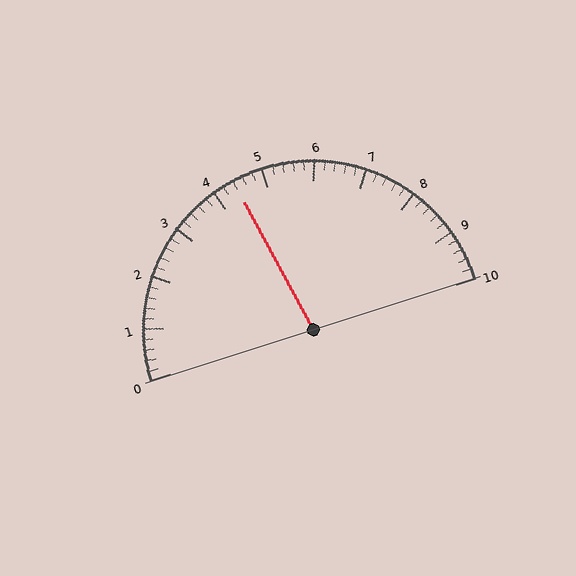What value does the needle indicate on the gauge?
The needle indicates approximately 4.4.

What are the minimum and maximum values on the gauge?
The gauge ranges from 0 to 10.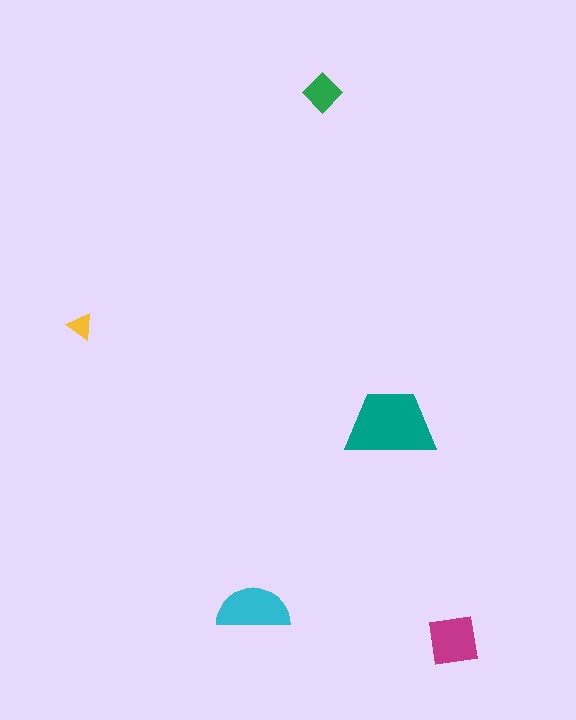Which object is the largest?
The teal trapezoid.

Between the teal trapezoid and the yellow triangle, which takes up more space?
The teal trapezoid.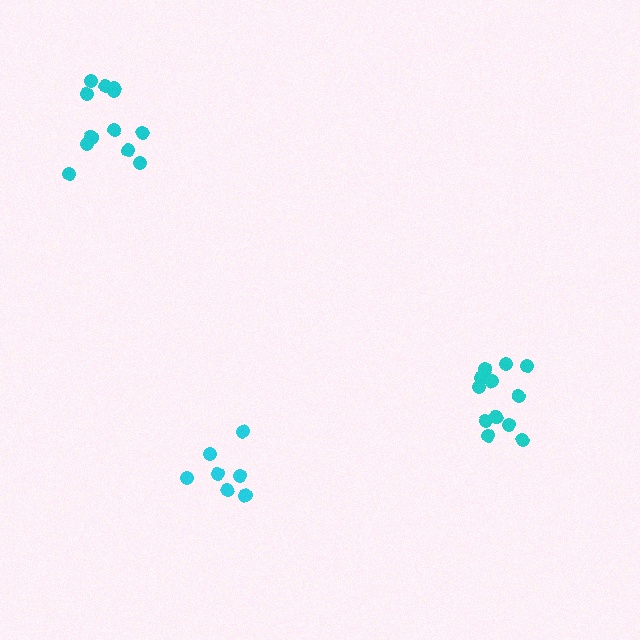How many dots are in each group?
Group 1: 12 dots, Group 2: 12 dots, Group 3: 7 dots (31 total).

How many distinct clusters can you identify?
There are 3 distinct clusters.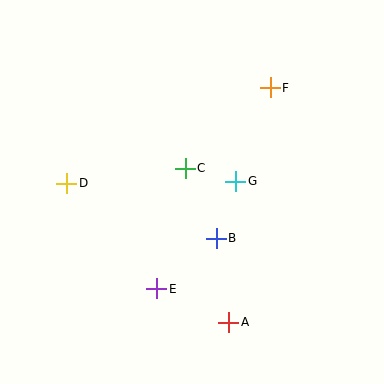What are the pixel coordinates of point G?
Point G is at (236, 181).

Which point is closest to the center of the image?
Point C at (185, 168) is closest to the center.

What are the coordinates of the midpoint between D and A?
The midpoint between D and A is at (148, 253).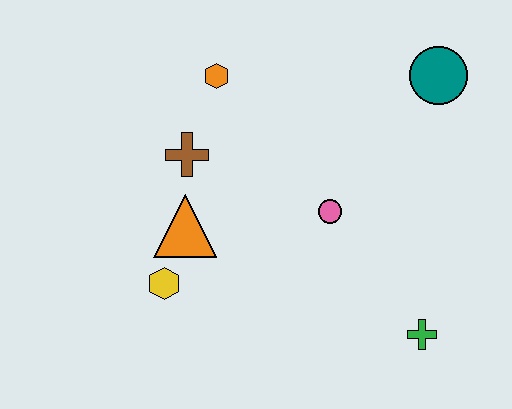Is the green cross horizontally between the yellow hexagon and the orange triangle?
No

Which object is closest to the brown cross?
The orange triangle is closest to the brown cross.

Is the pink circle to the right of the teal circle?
No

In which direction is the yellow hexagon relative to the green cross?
The yellow hexagon is to the left of the green cross.